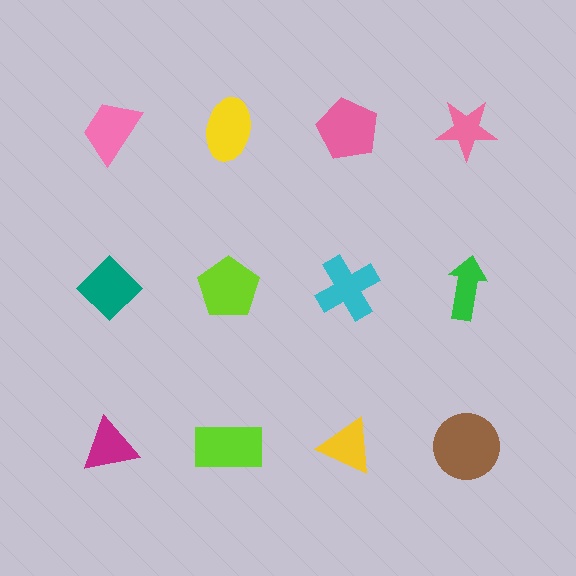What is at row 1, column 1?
A pink trapezoid.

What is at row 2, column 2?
A lime pentagon.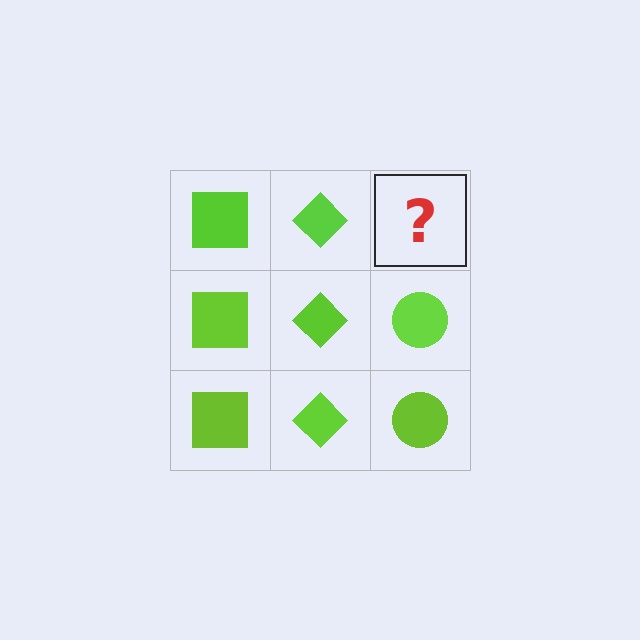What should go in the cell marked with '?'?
The missing cell should contain a lime circle.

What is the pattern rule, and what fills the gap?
The rule is that each column has a consistent shape. The gap should be filled with a lime circle.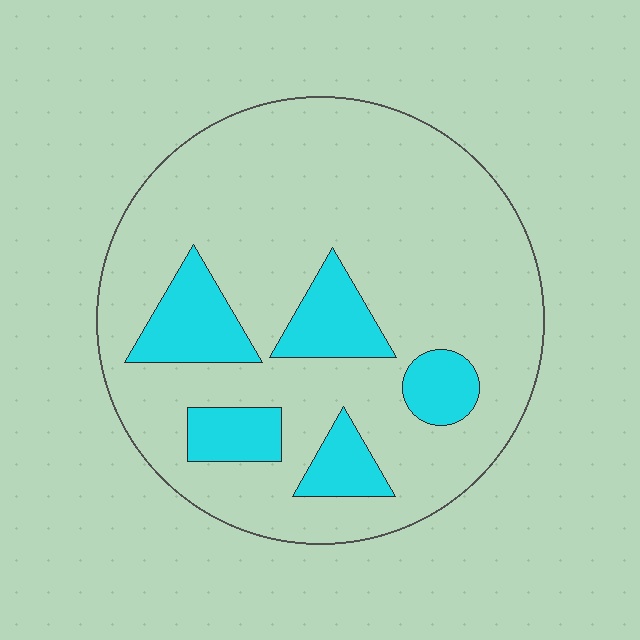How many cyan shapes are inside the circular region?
5.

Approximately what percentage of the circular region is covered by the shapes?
Approximately 20%.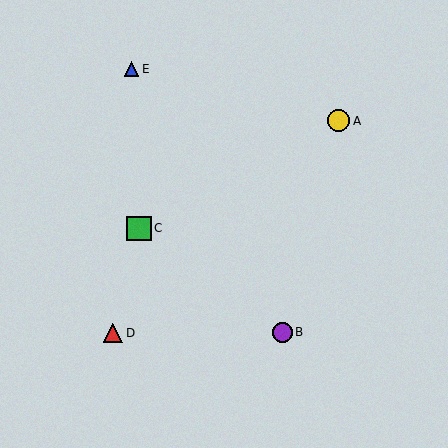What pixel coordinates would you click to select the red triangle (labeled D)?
Click at (113, 333) to select the red triangle D.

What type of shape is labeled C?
Shape C is a green square.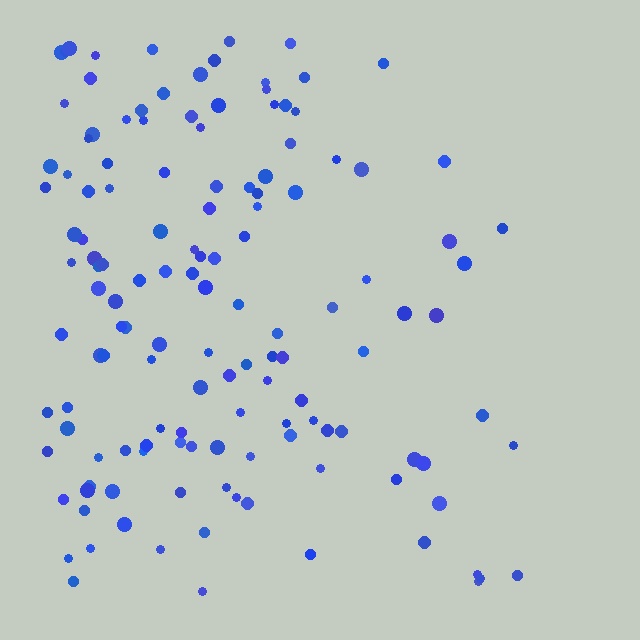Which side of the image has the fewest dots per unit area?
The right.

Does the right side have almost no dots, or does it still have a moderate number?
Still a moderate number, just noticeably fewer than the left.